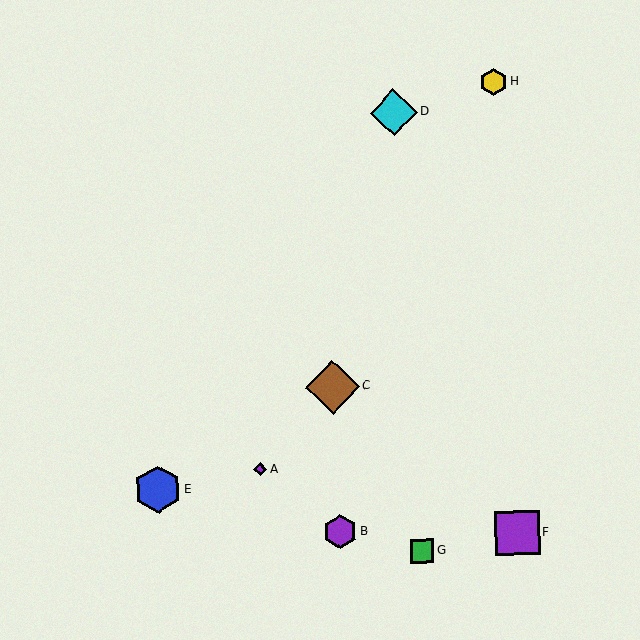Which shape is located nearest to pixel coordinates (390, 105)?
The cyan diamond (labeled D) at (394, 112) is nearest to that location.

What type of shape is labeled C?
Shape C is a brown diamond.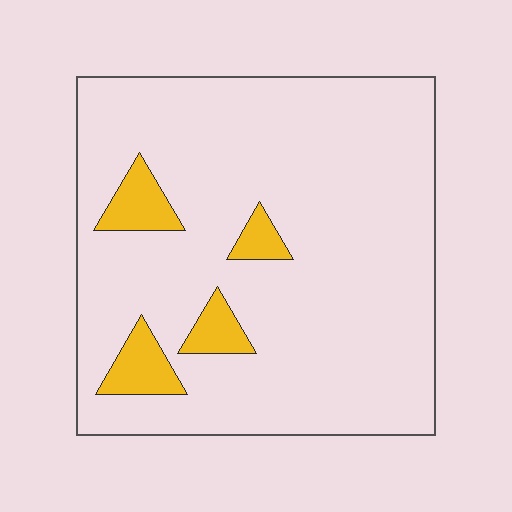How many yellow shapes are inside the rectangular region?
4.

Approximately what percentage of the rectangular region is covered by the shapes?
Approximately 10%.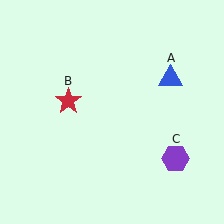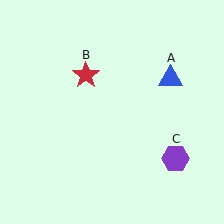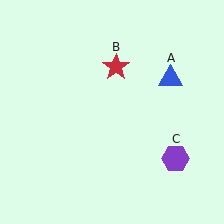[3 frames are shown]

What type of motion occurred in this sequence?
The red star (object B) rotated clockwise around the center of the scene.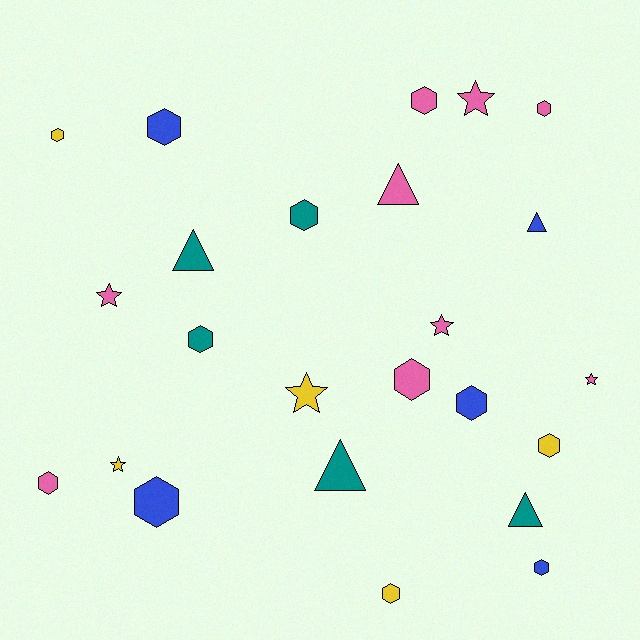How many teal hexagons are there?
There are 2 teal hexagons.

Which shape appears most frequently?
Hexagon, with 13 objects.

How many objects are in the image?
There are 24 objects.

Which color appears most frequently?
Pink, with 9 objects.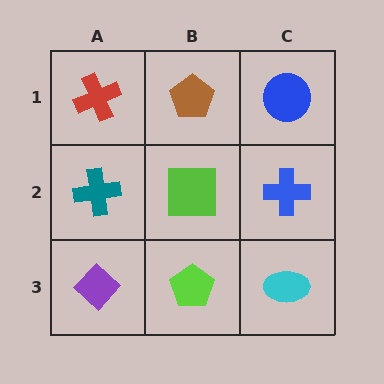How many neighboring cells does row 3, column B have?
3.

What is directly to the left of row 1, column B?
A red cross.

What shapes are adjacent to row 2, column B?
A brown pentagon (row 1, column B), a lime pentagon (row 3, column B), a teal cross (row 2, column A), a blue cross (row 2, column C).